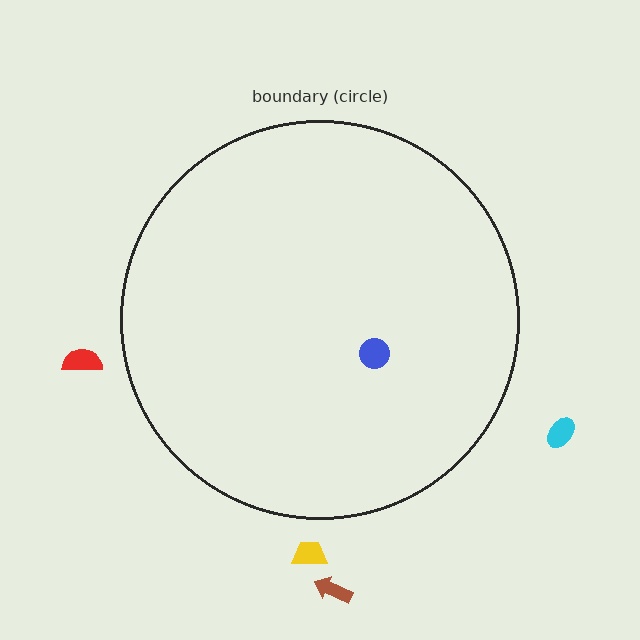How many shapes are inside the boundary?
1 inside, 4 outside.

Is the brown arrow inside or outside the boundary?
Outside.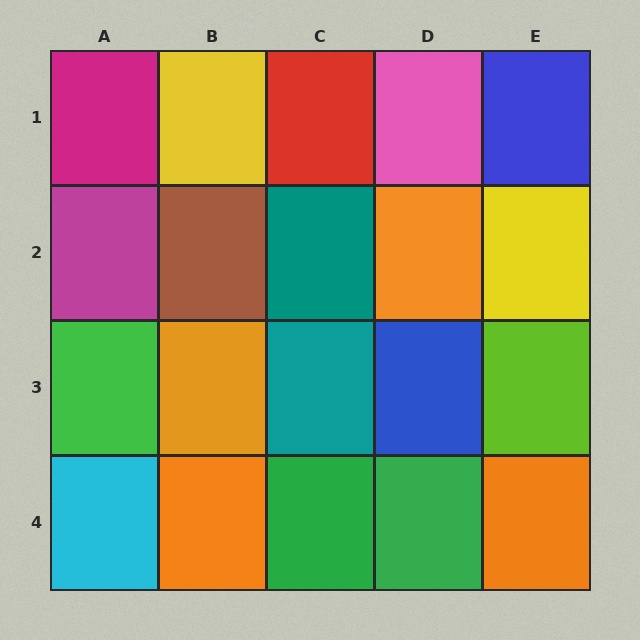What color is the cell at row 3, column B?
Orange.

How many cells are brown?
1 cell is brown.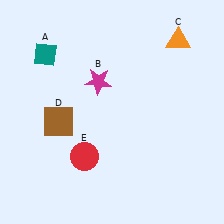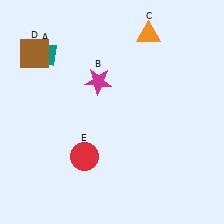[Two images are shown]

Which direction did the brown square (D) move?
The brown square (D) moved up.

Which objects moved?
The objects that moved are: the orange triangle (C), the brown square (D).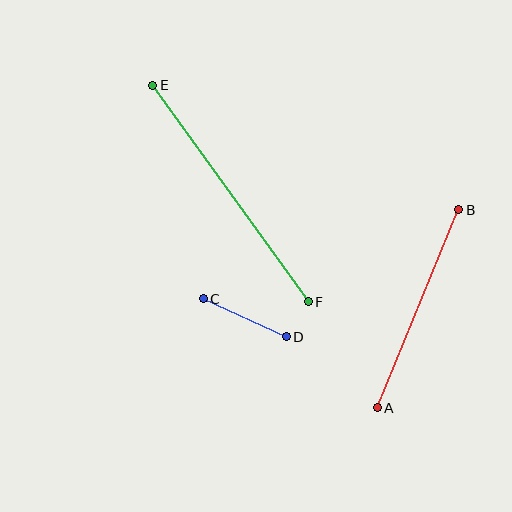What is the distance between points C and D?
The distance is approximately 92 pixels.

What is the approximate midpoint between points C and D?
The midpoint is at approximately (245, 318) pixels.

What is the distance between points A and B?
The distance is approximately 214 pixels.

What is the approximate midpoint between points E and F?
The midpoint is at approximately (231, 193) pixels.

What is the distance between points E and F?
The distance is approximately 267 pixels.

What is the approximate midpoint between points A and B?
The midpoint is at approximately (418, 309) pixels.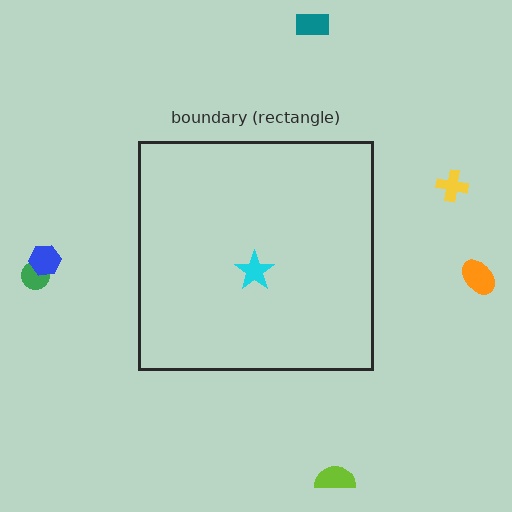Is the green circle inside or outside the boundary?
Outside.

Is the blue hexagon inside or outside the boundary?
Outside.